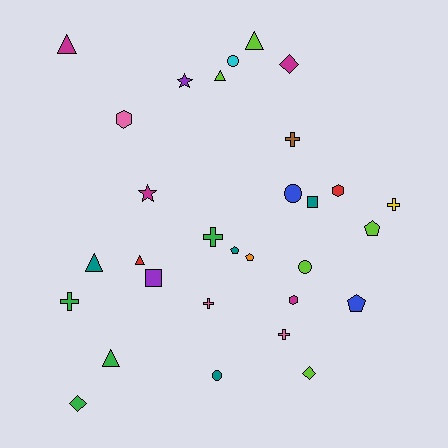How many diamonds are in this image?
There are 3 diamonds.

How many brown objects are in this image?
There is 1 brown object.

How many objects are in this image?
There are 30 objects.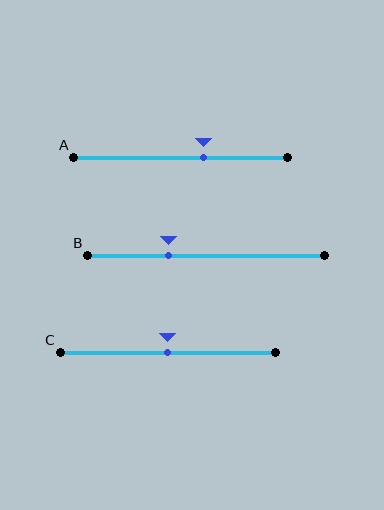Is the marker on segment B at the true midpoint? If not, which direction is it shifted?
No, the marker on segment B is shifted to the left by about 16% of the segment length.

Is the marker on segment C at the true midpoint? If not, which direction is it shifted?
Yes, the marker on segment C is at the true midpoint.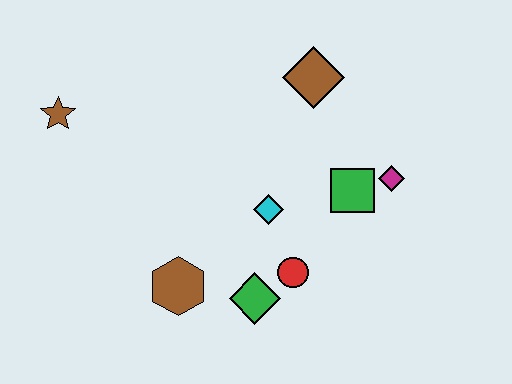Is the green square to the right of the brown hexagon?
Yes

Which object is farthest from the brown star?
The magenta diamond is farthest from the brown star.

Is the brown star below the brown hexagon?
No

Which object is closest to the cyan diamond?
The red circle is closest to the cyan diamond.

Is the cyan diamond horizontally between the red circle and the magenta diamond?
No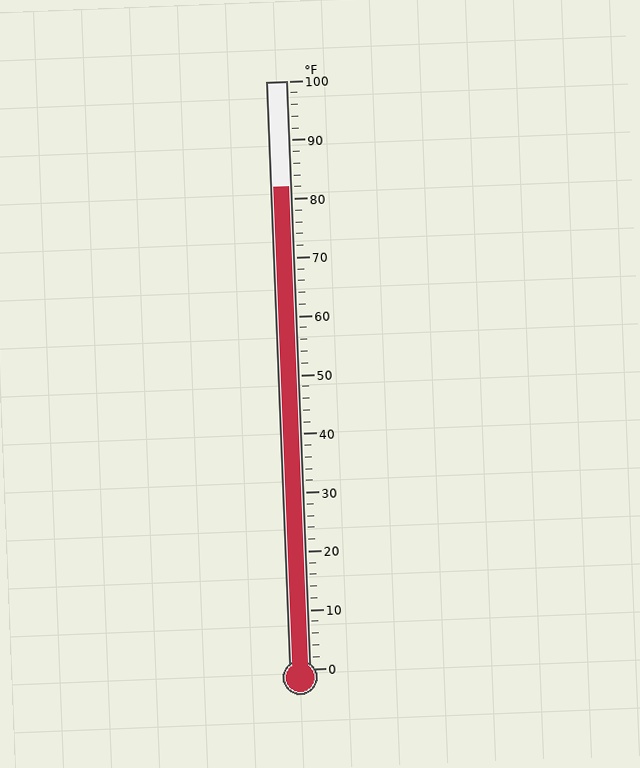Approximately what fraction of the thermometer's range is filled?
The thermometer is filled to approximately 80% of its range.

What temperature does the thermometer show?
The thermometer shows approximately 82°F.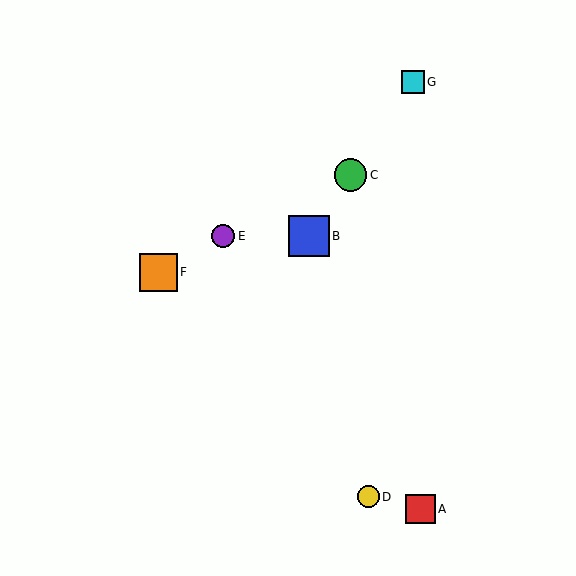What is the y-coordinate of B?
Object B is at y≈236.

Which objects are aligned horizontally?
Objects B, E are aligned horizontally.